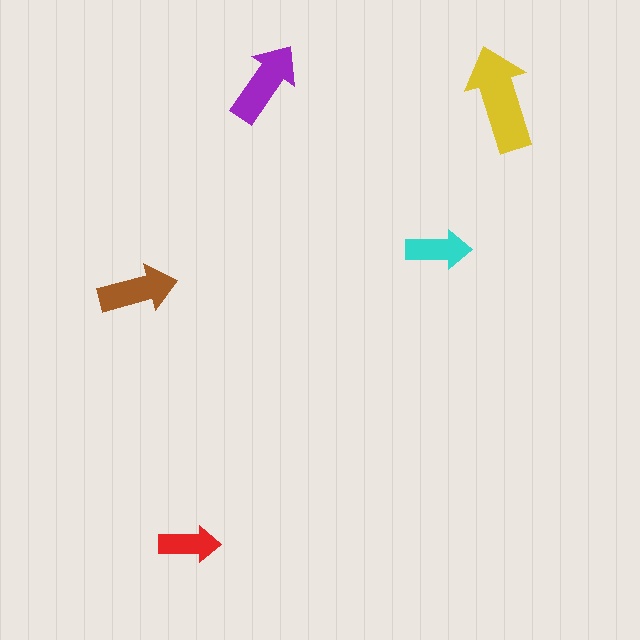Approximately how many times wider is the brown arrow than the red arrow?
About 1.5 times wider.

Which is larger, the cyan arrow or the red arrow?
The cyan one.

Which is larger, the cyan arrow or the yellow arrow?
The yellow one.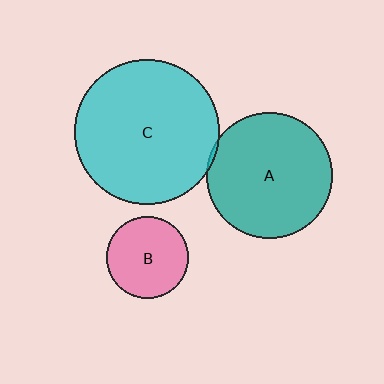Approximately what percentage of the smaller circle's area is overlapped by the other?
Approximately 5%.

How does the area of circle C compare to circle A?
Approximately 1.3 times.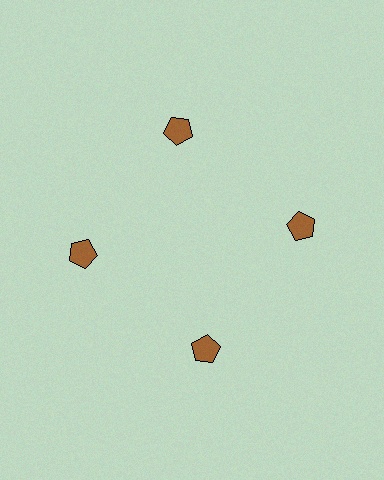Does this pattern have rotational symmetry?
Yes, this pattern has 4-fold rotational symmetry. It looks the same after rotating 90 degrees around the center.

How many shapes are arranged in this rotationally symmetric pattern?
There are 4 shapes, arranged in 4 groups of 1.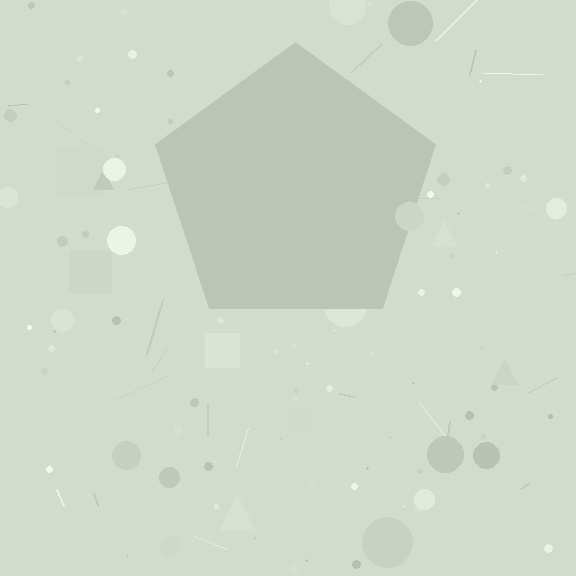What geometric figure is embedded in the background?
A pentagon is embedded in the background.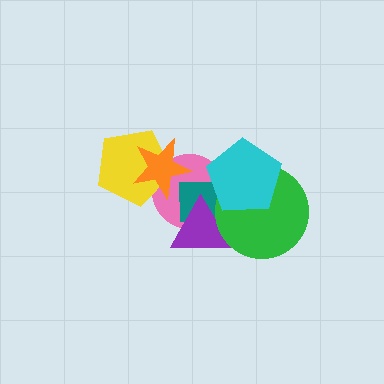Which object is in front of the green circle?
The cyan pentagon is in front of the green circle.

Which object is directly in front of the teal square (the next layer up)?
The orange star is directly in front of the teal square.